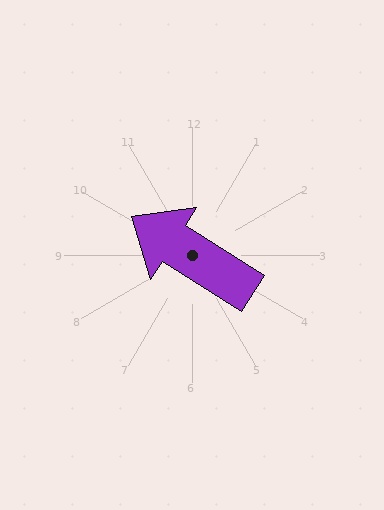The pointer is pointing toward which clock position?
Roughly 10 o'clock.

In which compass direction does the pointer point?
Northwest.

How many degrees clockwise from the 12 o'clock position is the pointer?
Approximately 302 degrees.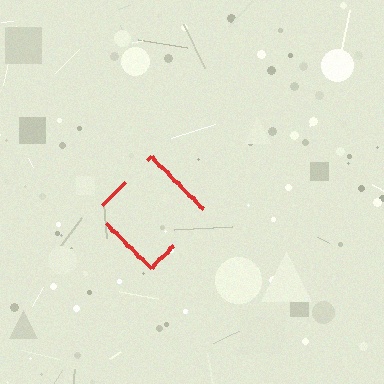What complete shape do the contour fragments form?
The contour fragments form a diamond.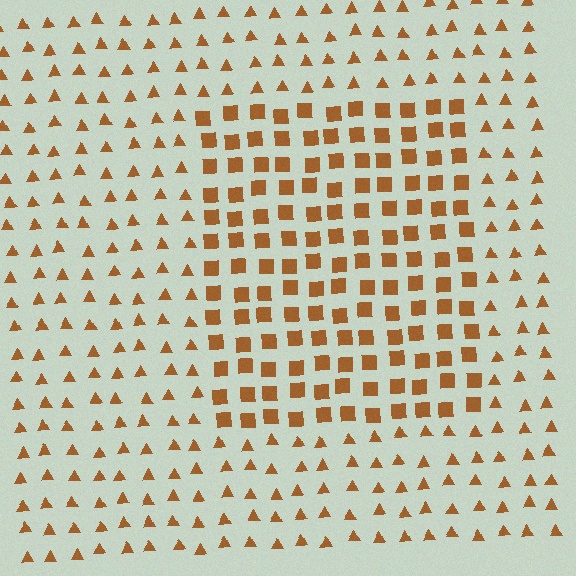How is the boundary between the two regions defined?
The boundary is defined by a change in element shape: squares inside vs. triangles outside. All elements share the same color and spacing.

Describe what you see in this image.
The image is filled with small brown elements arranged in a uniform grid. A rectangle-shaped region contains squares, while the surrounding area contains triangles. The boundary is defined purely by the change in element shape.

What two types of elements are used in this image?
The image uses squares inside the rectangle region and triangles outside it.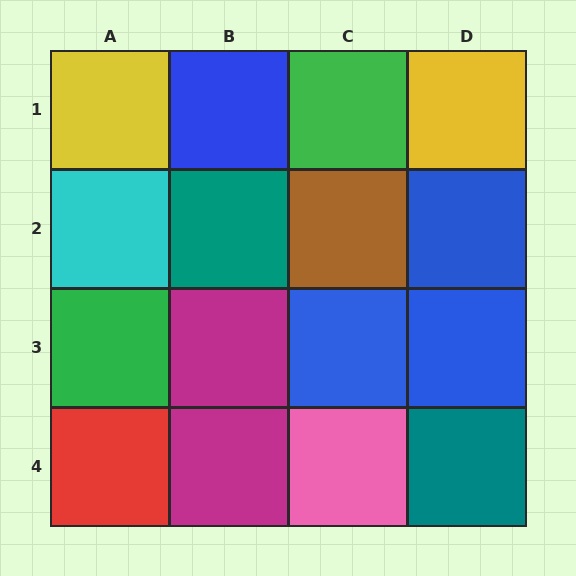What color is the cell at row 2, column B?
Teal.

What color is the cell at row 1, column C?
Green.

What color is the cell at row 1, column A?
Yellow.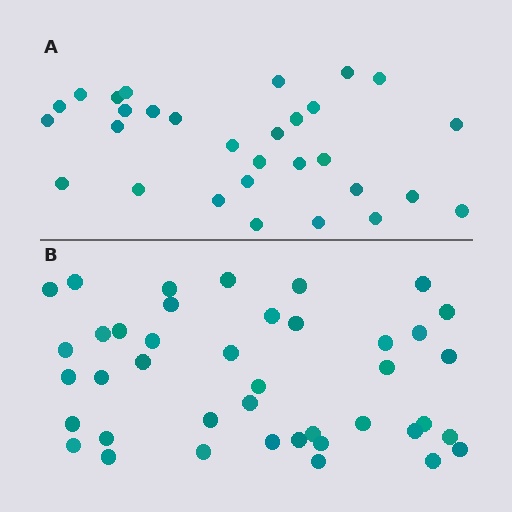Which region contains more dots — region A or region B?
Region B (the bottom region) has more dots.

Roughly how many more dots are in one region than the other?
Region B has roughly 12 or so more dots than region A.